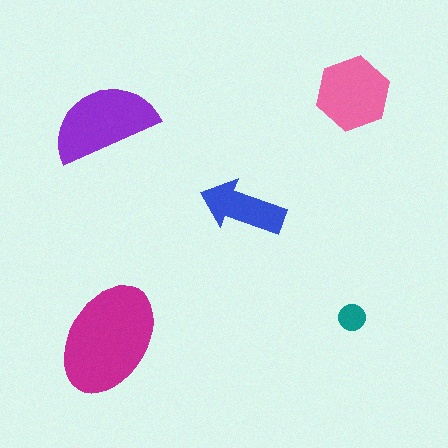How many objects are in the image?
There are 5 objects in the image.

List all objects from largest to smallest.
The magenta ellipse, the purple semicircle, the pink hexagon, the blue arrow, the teal circle.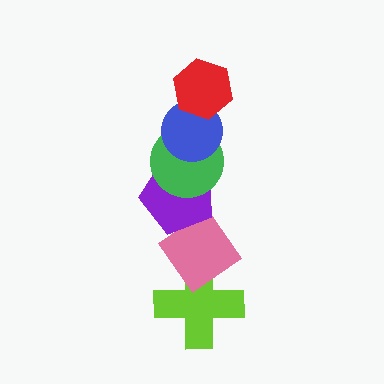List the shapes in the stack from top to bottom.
From top to bottom: the red hexagon, the blue circle, the green circle, the purple pentagon, the pink diamond, the lime cross.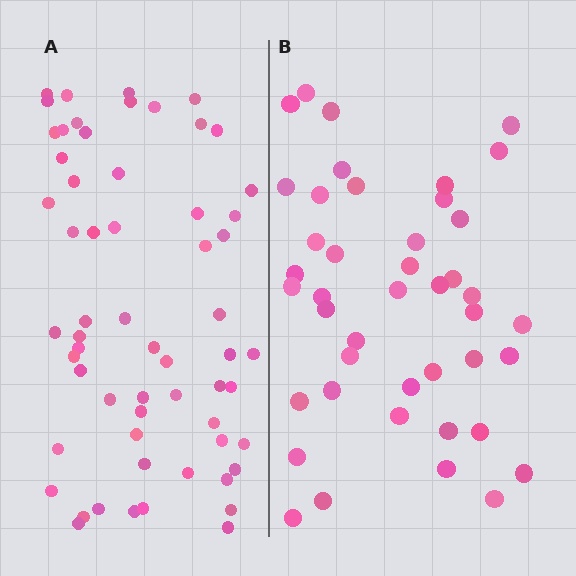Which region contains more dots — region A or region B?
Region A (the left region) has more dots.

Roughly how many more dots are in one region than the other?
Region A has approximately 15 more dots than region B.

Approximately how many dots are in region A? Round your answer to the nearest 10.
About 60 dots.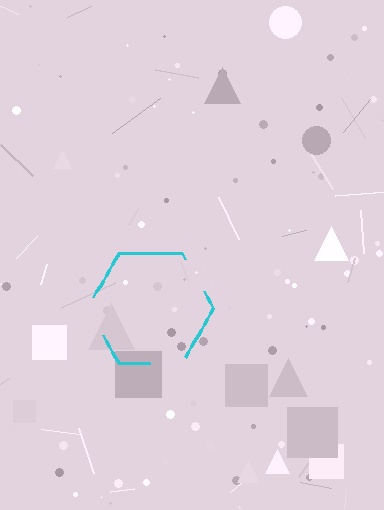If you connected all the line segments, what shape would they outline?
They would outline a hexagon.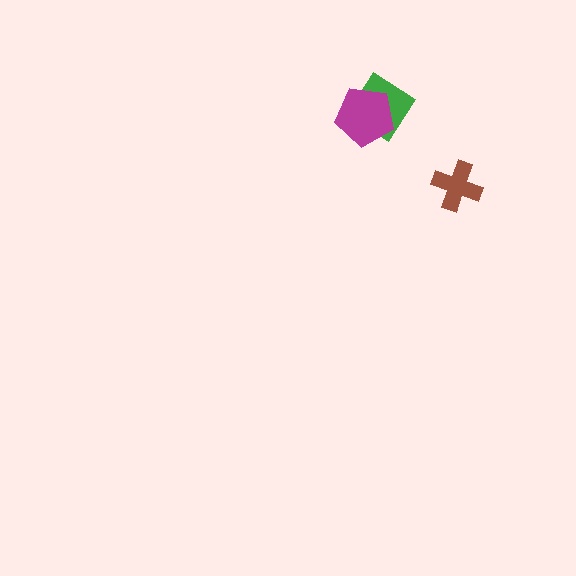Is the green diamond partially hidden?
Yes, it is partially covered by another shape.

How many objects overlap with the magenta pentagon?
1 object overlaps with the magenta pentagon.